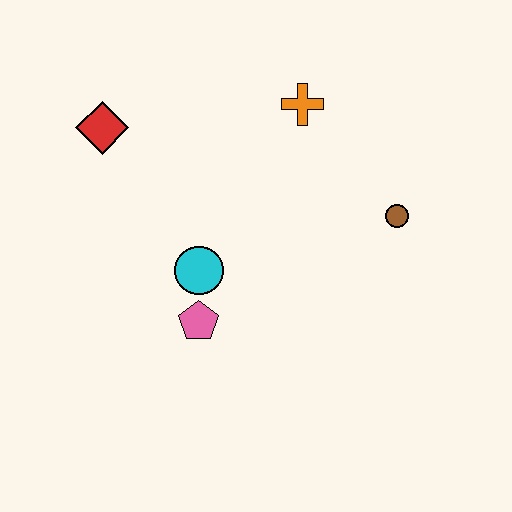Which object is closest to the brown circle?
The orange cross is closest to the brown circle.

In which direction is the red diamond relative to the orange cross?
The red diamond is to the left of the orange cross.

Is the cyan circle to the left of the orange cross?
Yes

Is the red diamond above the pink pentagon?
Yes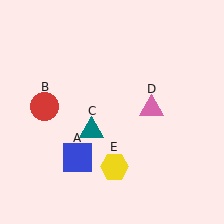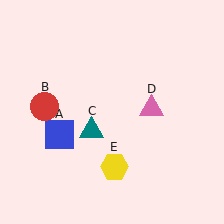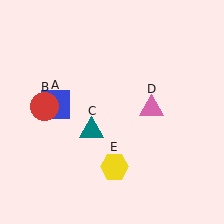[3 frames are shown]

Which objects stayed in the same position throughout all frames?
Red circle (object B) and teal triangle (object C) and pink triangle (object D) and yellow hexagon (object E) remained stationary.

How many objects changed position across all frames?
1 object changed position: blue square (object A).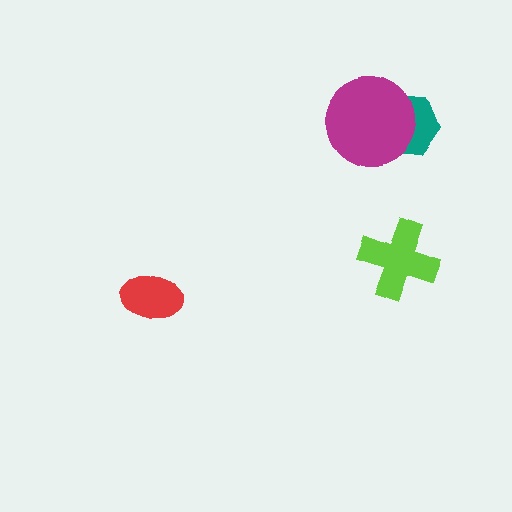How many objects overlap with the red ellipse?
0 objects overlap with the red ellipse.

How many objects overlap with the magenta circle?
1 object overlaps with the magenta circle.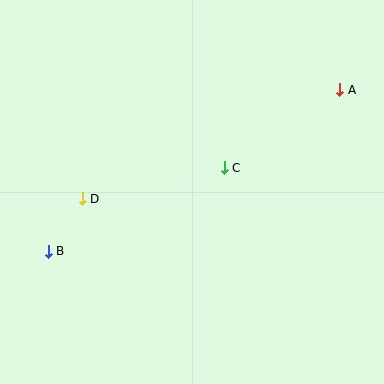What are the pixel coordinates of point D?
Point D is at (82, 199).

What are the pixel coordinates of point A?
Point A is at (340, 90).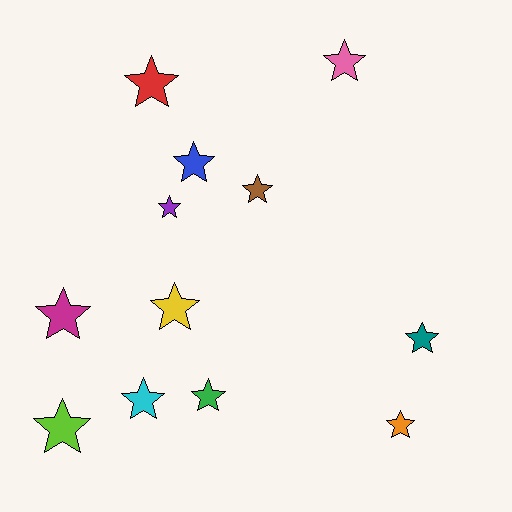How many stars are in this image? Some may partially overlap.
There are 12 stars.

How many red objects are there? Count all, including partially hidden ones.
There is 1 red object.